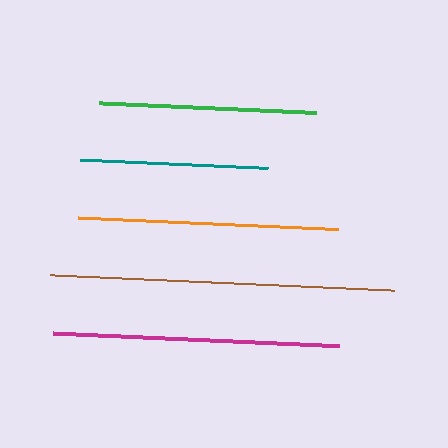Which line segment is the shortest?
The teal line is the shortest at approximately 187 pixels.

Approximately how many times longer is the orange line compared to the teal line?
The orange line is approximately 1.4 times the length of the teal line.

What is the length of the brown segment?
The brown segment is approximately 345 pixels long.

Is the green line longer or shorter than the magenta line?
The magenta line is longer than the green line.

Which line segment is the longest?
The brown line is the longest at approximately 345 pixels.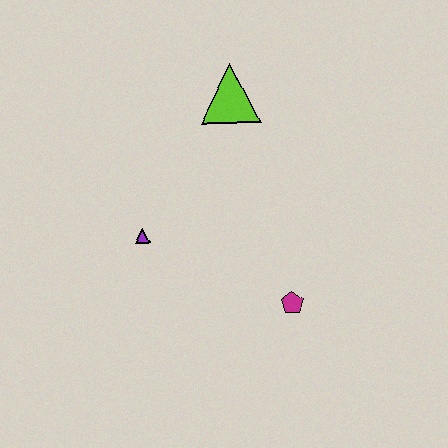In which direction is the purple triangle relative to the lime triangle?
The purple triangle is below the lime triangle.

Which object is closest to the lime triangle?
The purple triangle is closest to the lime triangle.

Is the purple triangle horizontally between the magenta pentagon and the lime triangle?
No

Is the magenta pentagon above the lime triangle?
No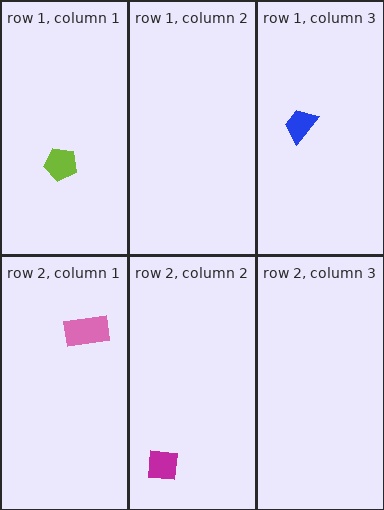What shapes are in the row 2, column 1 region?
The pink rectangle.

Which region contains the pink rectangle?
The row 2, column 1 region.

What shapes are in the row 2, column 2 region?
The magenta square.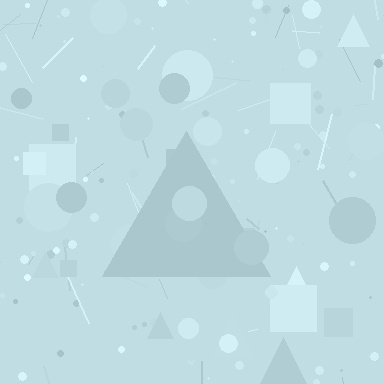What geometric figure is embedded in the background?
A triangle is embedded in the background.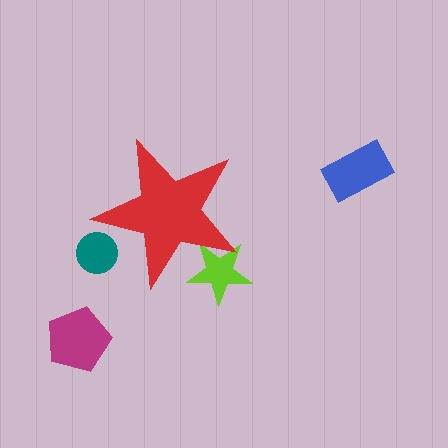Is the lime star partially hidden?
Yes, the lime star is partially hidden behind the red star.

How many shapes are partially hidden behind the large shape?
2 shapes are partially hidden.